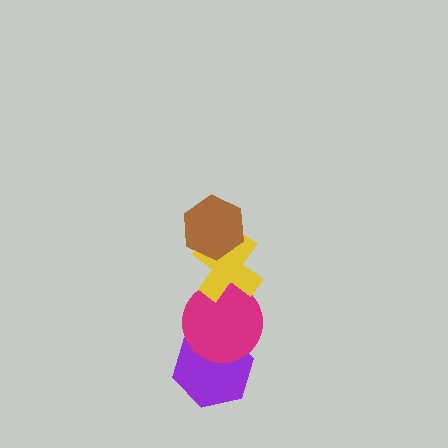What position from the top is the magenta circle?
The magenta circle is 3rd from the top.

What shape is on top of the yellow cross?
The brown hexagon is on top of the yellow cross.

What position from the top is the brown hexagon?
The brown hexagon is 1st from the top.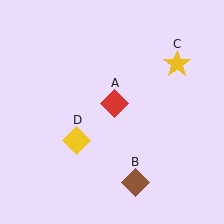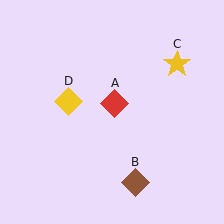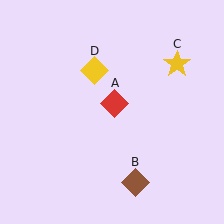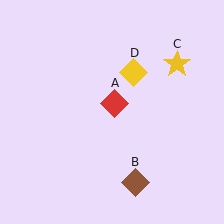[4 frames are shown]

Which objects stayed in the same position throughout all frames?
Red diamond (object A) and brown diamond (object B) and yellow star (object C) remained stationary.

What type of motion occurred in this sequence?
The yellow diamond (object D) rotated clockwise around the center of the scene.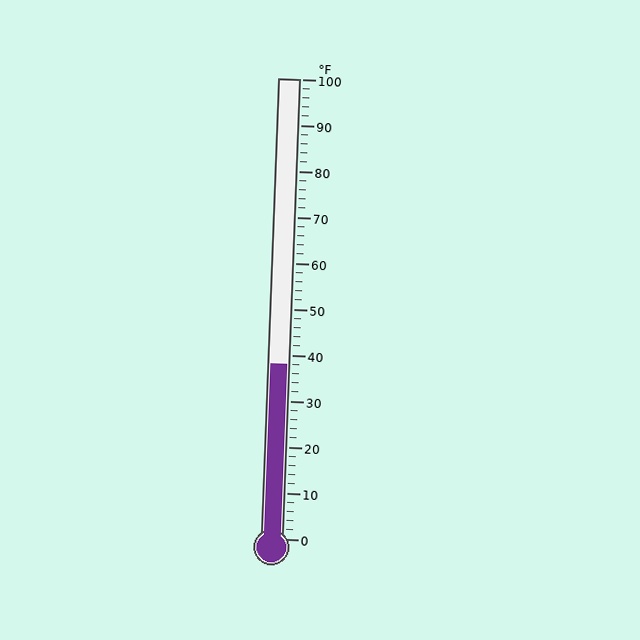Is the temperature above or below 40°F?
The temperature is below 40°F.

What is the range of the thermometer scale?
The thermometer scale ranges from 0°F to 100°F.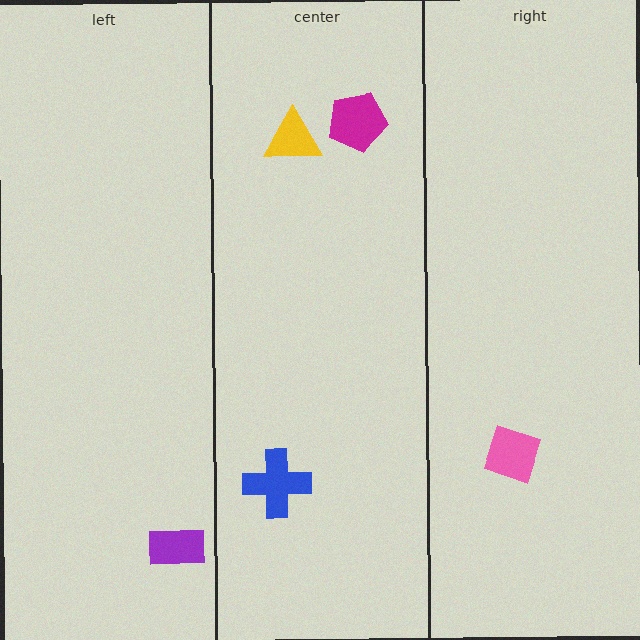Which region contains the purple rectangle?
The left region.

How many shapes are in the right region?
1.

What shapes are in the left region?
The purple rectangle.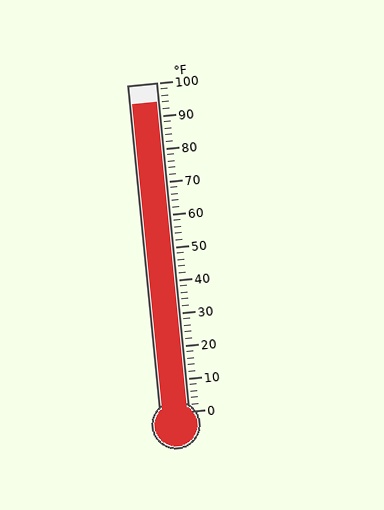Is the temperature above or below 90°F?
The temperature is above 90°F.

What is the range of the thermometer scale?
The thermometer scale ranges from 0°F to 100°F.